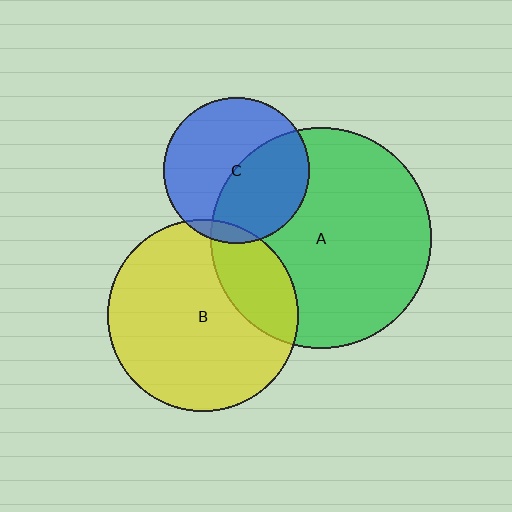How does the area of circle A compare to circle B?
Approximately 1.3 times.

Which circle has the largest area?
Circle A (green).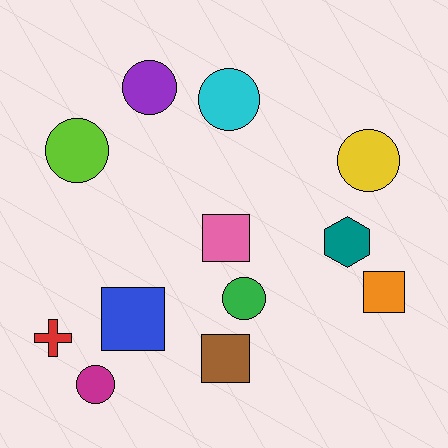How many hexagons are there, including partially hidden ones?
There is 1 hexagon.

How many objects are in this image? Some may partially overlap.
There are 12 objects.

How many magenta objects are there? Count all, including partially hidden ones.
There is 1 magenta object.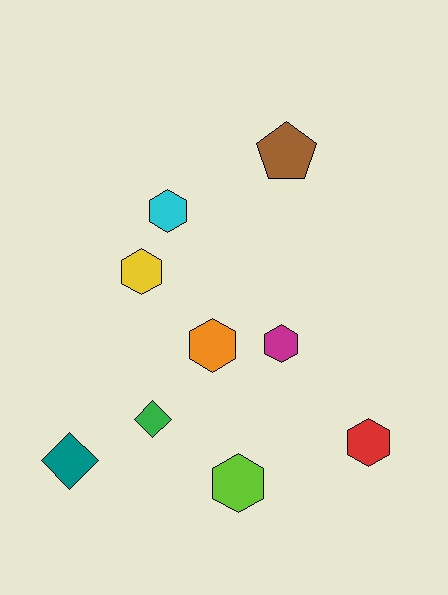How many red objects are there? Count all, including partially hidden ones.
There is 1 red object.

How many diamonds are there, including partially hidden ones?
There are 2 diamonds.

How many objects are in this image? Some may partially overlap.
There are 9 objects.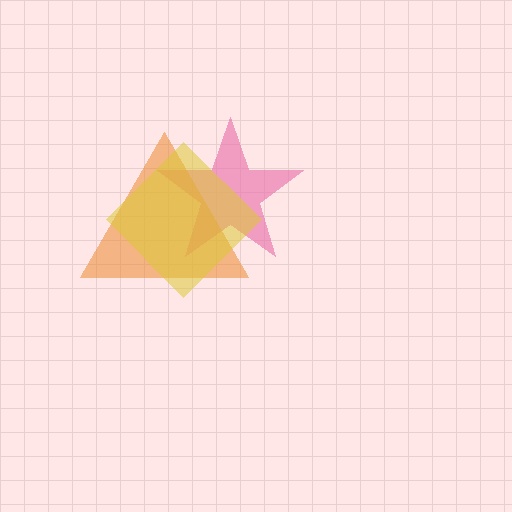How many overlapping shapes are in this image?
There are 3 overlapping shapes in the image.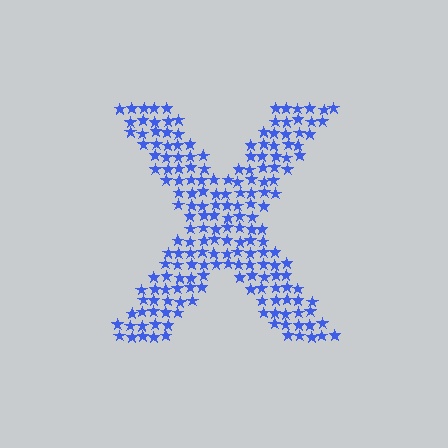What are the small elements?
The small elements are stars.